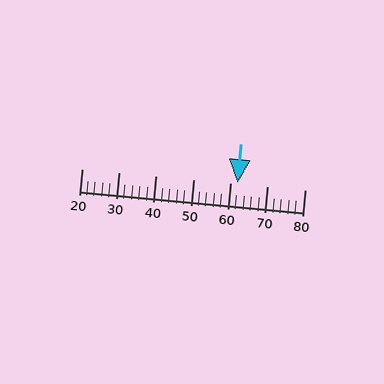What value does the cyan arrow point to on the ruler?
The cyan arrow points to approximately 62.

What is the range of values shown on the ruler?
The ruler shows values from 20 to 80.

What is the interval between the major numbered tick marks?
The major tick marks are spaced 10 units apart.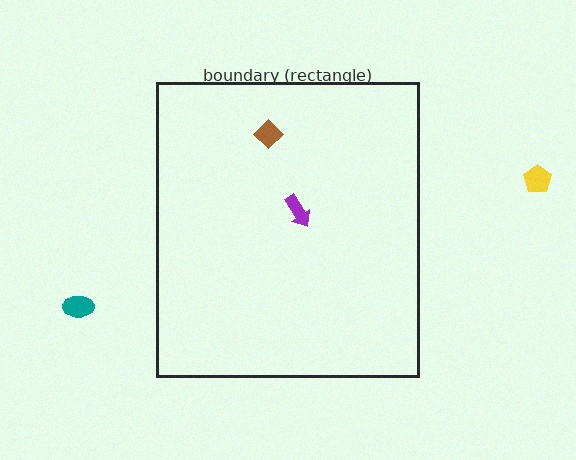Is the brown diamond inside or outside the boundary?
Inside.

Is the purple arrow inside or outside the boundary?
Inside.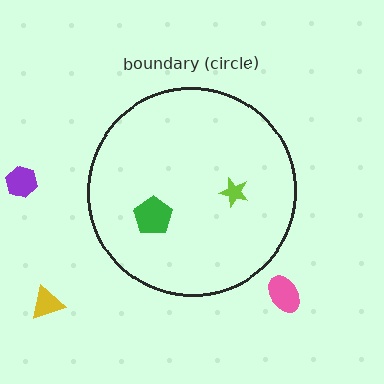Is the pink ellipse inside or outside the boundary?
Outside.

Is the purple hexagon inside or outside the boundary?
Outside.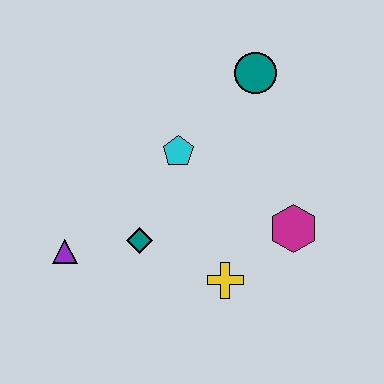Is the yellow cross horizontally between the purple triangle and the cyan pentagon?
No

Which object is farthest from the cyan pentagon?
The purple triangle is farthest from the cyan pentagon.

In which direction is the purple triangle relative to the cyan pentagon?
The purple triangle is to the left of the cyan pentagon.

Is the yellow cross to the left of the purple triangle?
No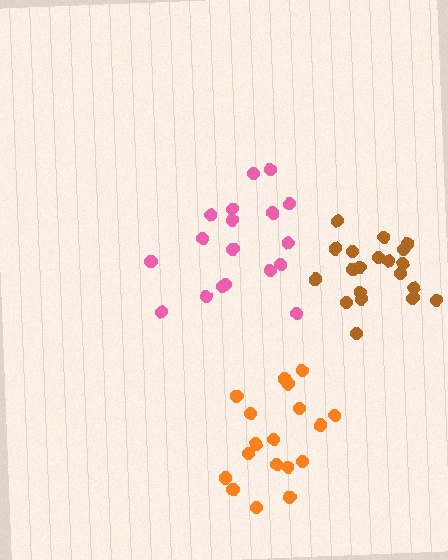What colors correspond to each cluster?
The clusters are colored: orange, brown, pink.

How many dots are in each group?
Group 1: 19 dots, Group 2: 20 dots, Group 3: 18 dots (57 total).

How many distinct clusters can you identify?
There are 3 distinct clusters.